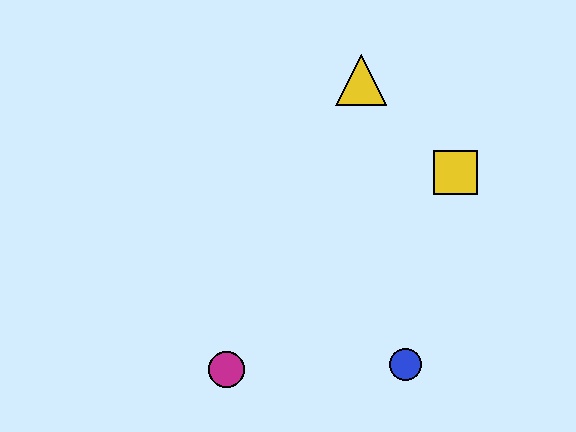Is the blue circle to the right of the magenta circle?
Yes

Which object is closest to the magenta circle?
The blue circle is closest to the magenta circle.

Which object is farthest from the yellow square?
The magenta circle is farthest from the yellow square.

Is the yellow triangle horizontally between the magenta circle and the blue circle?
Yes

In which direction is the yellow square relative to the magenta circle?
The yellow square is to the right of the magenta circle.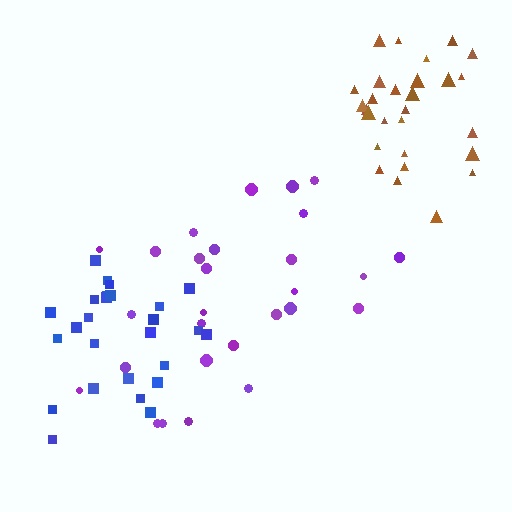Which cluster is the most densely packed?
Blue.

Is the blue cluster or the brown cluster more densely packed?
Blue.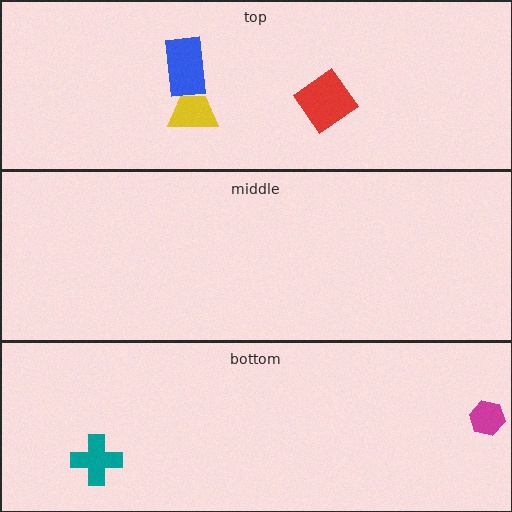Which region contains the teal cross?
The bottom region.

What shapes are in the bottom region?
The magenta hexagon, the teal cross.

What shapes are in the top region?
The red diamond, the blue rectangle, the yellow trapezoid.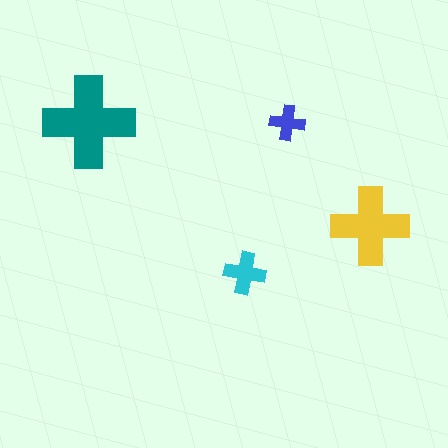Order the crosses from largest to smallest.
the teal one, the yellow one, the cyan one, the blue one.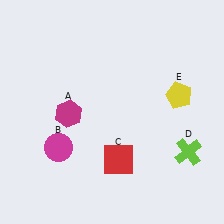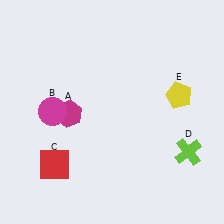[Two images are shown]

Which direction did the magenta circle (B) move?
The magenta circle (B) moved up.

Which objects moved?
The objects that moved are: the magenta circle (B), the red square (C).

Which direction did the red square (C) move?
The red square (C) moved left.